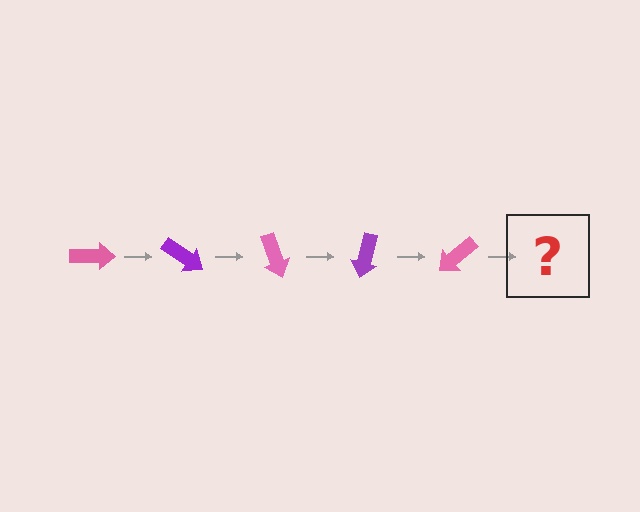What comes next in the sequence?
The next element should be a purple arrow, rotated 175 degrees from the start.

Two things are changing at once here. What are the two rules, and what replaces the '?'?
The two rules are that it rotates 35 degrees each step and the color cycles through pink and purple. The '?' should be a purple arrow, rotated 175 degrees from the start.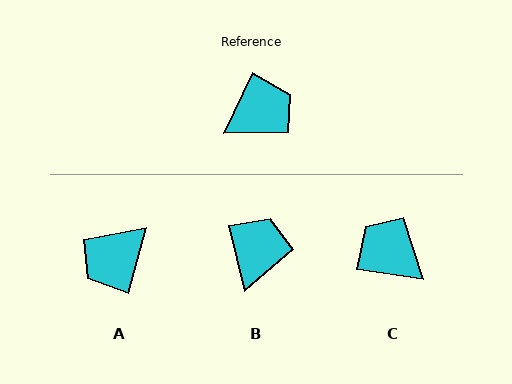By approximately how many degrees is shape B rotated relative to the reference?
Approximately 40 degrees counter-clockwise.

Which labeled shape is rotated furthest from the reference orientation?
A, about 170 degrees away.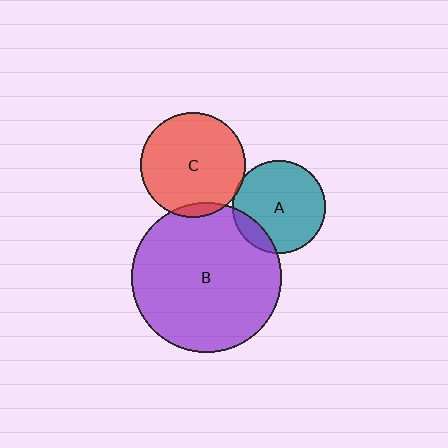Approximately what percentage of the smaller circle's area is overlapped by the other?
Approximately 5%.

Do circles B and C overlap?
Yes.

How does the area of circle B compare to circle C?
Approximately 2.0 times.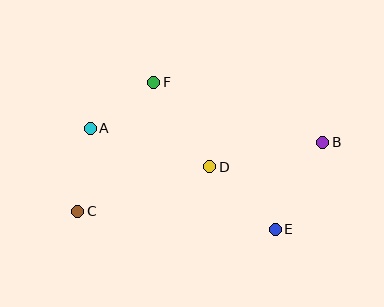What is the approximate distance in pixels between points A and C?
The distance between A and C is approximately 84 pixels.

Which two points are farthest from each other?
Points B and C are farthest from each other.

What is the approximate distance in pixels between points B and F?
The distance between B and F is approximately 179 pixels.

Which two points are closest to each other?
Points A and F are closest to each other.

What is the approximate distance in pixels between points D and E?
The distance between D and E is approximately 90 pixels.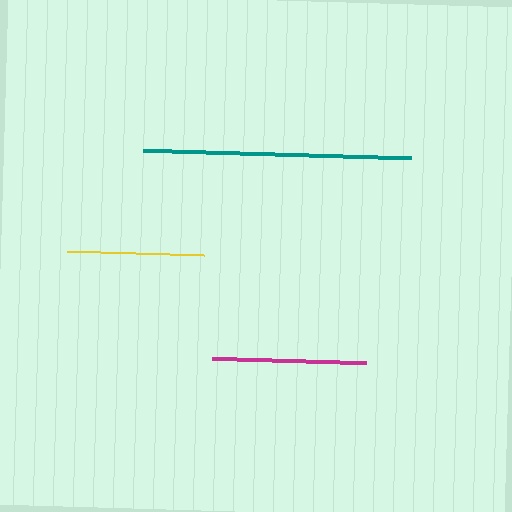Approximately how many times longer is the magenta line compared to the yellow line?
The magenta line is approximately 1.1 times the length of the yellow line.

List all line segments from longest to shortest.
From longest to shortest: teal, magenta, yellow.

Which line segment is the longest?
The teal line is the longest at approximately 267 pixels.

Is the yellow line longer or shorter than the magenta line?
The magenta line is longer than the yellow line.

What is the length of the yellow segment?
The yellow segment is approximately 138 pixels long.